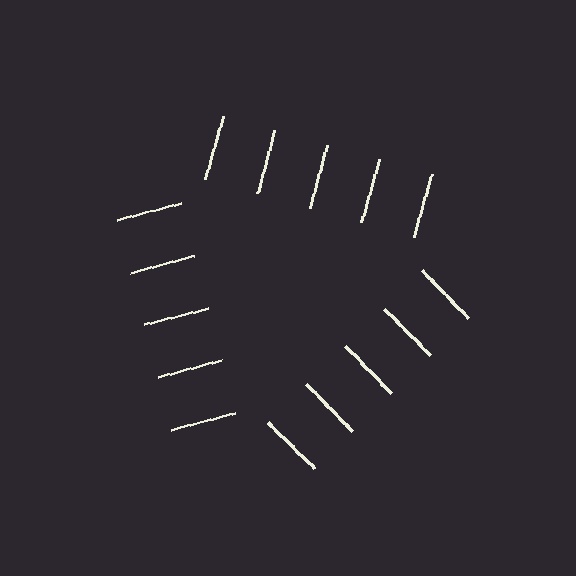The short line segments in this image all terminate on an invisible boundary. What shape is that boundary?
An illusory triangle — the line segments terminate on its edges but no continuous stroke is drawn.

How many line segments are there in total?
15 — 5 along each of the 3 edges.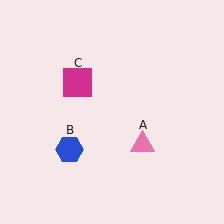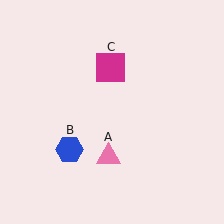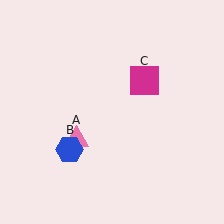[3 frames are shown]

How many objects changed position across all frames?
2 objects changed position: pink triangle (object A), magenta square (object C).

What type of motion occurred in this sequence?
The pink triangle (object A), magenta square (object C) rotated clockwise around the center of the scene.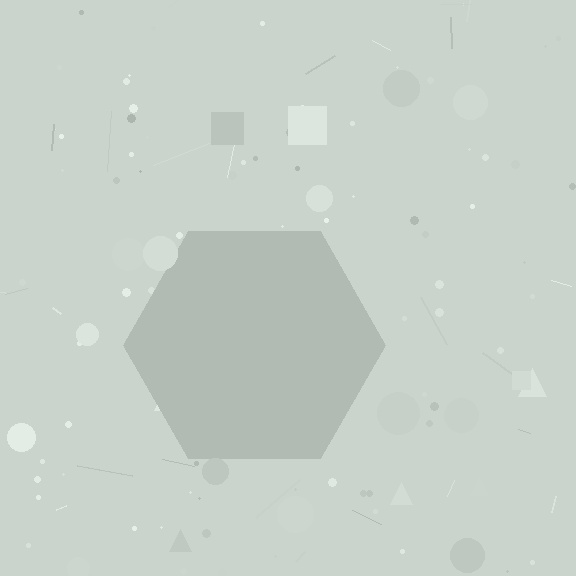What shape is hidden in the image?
A hexagon is hidden in the image.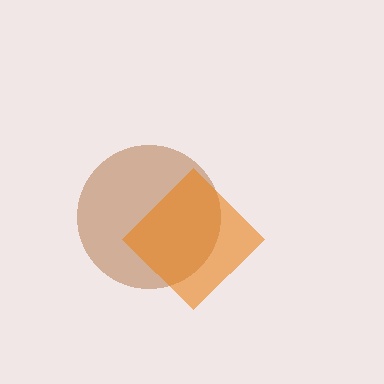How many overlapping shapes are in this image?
There are 2 overlapping shapes in the image.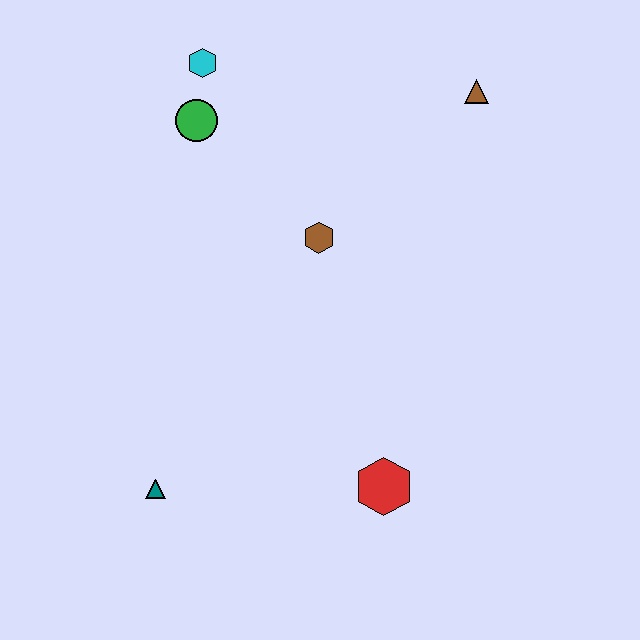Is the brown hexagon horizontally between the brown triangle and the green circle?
Yes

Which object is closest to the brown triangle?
The brown hexagon is closest to the brown triangle.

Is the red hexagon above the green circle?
No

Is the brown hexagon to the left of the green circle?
No